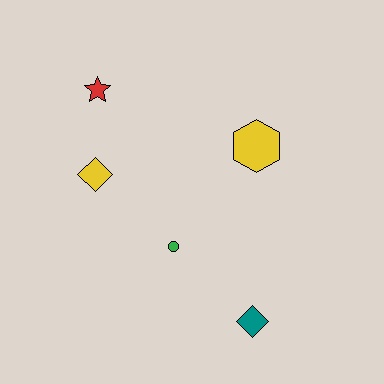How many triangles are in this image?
There are no triangles.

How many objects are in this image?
There are 5 objects.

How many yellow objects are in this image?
There are 2 yellow objects.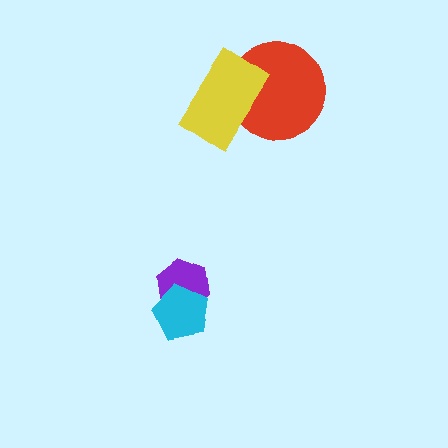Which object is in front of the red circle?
The yellow rectangle is in front of the red circle.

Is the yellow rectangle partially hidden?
No, no other shape covers it.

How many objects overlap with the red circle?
1 object overlaps with the red circle.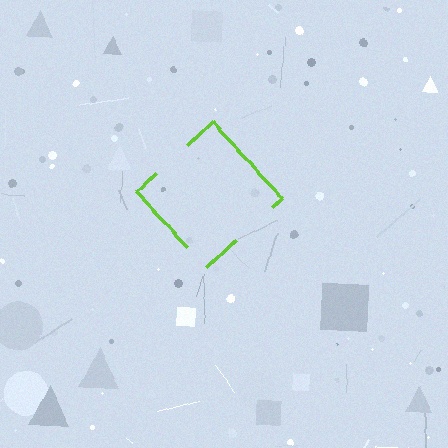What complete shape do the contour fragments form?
The contour fragments form a diamond.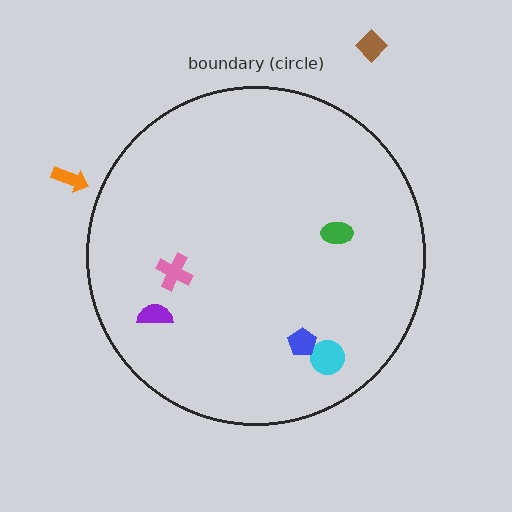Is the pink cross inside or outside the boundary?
Inside.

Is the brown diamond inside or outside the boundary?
Outside.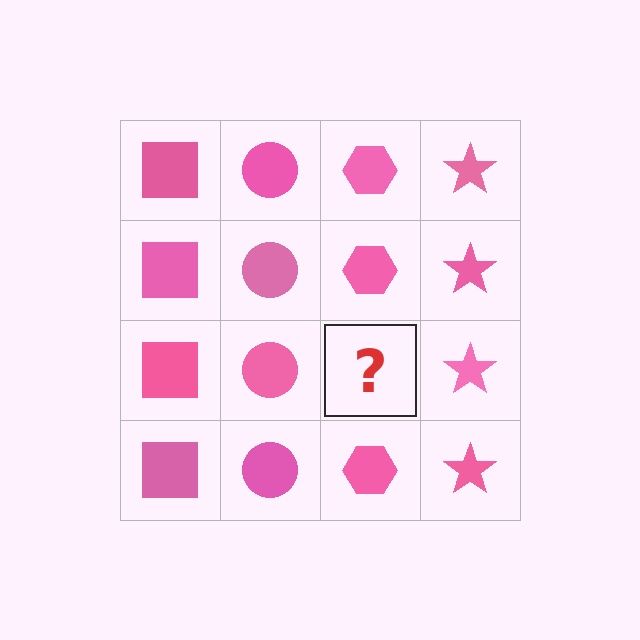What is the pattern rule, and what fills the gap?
The rule is that each column has a consistent shape. The gap should be filled with a pink hexagon.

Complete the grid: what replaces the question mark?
The question mark should be replaced with a pink hexagon.